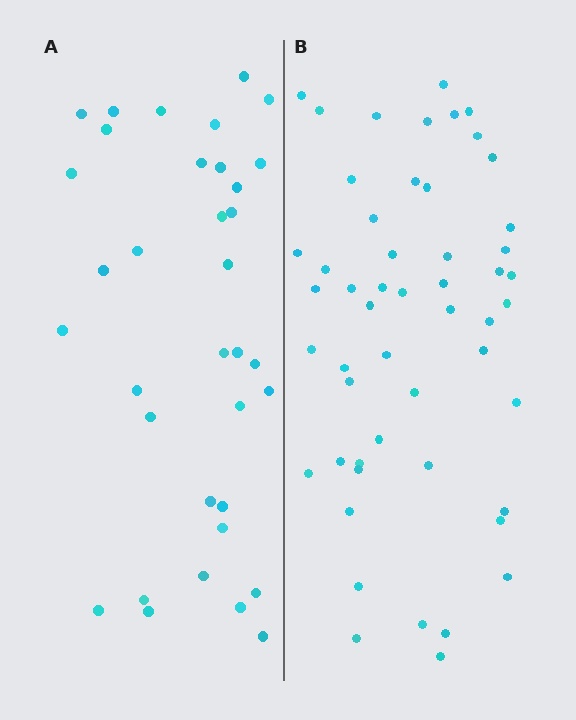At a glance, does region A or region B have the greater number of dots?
Region B (the right region) has more dots.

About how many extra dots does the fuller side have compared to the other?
Region B has approximately 15 more dots than region A.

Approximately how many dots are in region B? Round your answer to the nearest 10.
About 50 dots. (The exact count is 52, which rounds to 50.)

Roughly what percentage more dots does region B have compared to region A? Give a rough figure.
About 50% more.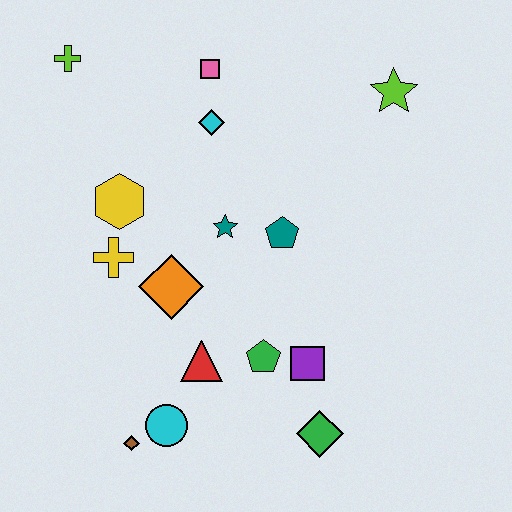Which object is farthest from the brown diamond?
The lime star is farthest from the brown diamond.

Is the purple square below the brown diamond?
No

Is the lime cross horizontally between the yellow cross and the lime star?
No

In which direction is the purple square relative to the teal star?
The purple square is below the teal star.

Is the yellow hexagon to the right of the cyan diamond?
No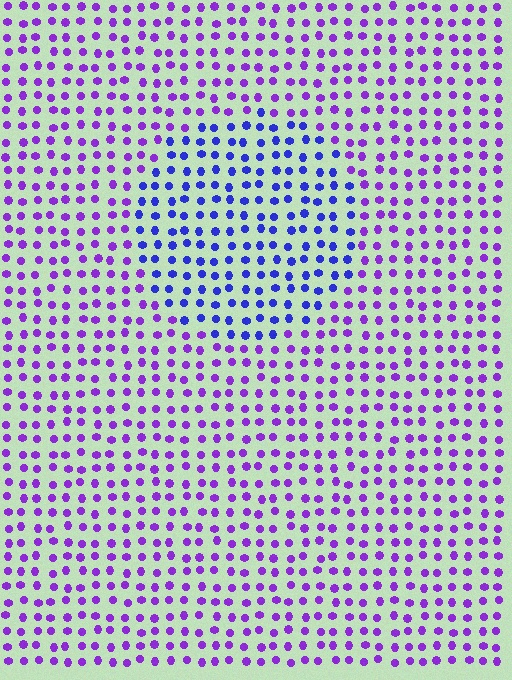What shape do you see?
I see a circle.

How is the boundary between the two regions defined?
The boundary is defined purely by a slight shift in hue (about 38 degrees). Spacing, size, and orientation are identical on both sides.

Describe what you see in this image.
The image is filled with small purple elements in a uniform arrangement. A circle-shaped region is visible where the elements are tinted to a slightly different hue, forming a subtle color boundary.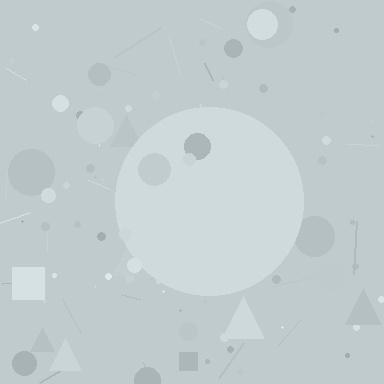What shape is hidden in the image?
A circle is hidden in the image.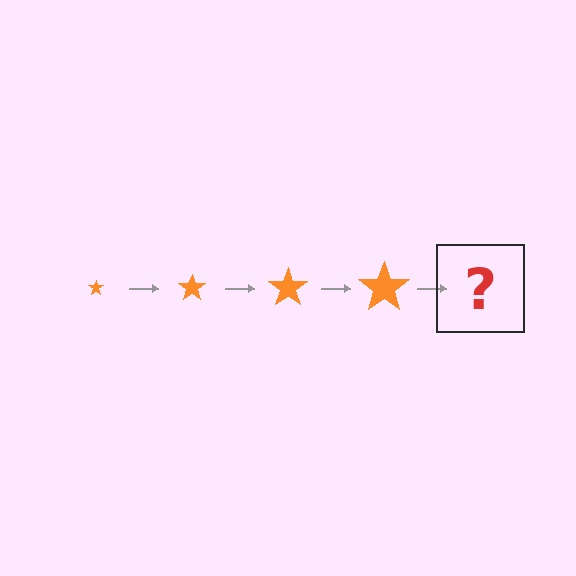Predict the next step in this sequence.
The next step is an orange star, larger than the previous one.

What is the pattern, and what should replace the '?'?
The pattern is that the star gets progressively larger each step. The '?' should be an orange star, larger than the previous one.